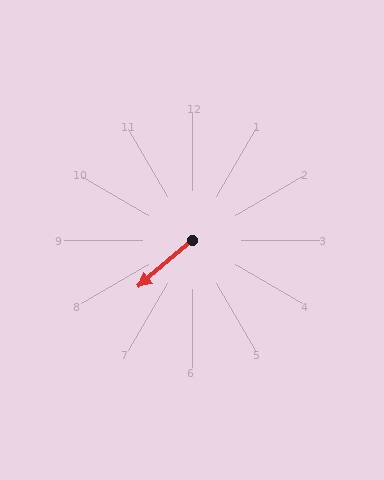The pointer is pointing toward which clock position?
Roughly 8 o'clock.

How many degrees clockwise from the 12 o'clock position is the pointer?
Approximately 229 degrees.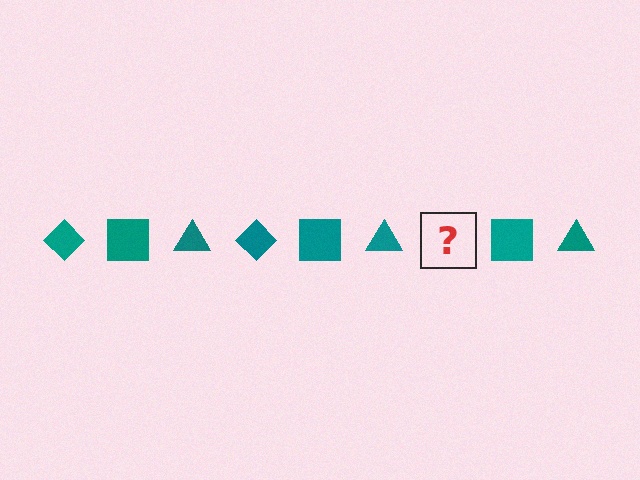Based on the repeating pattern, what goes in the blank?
The blank should be a teal diamond.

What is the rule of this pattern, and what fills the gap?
The rule is that the pattern cycles through diamond, square, triangle shapes in teal. The gap should be filled with a teal diamond.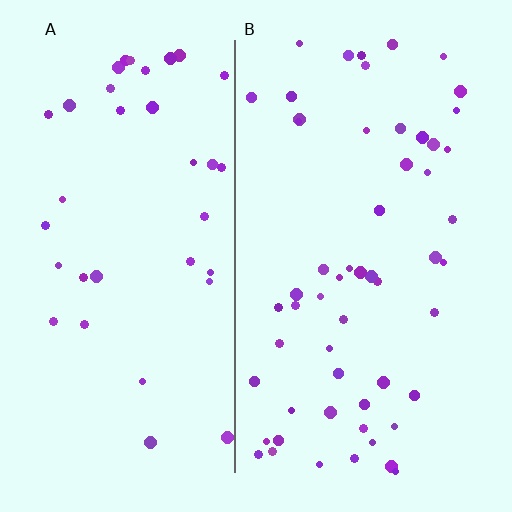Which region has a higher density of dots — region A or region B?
B (the right).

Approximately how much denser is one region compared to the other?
Approximately 1.4× — region B over region A.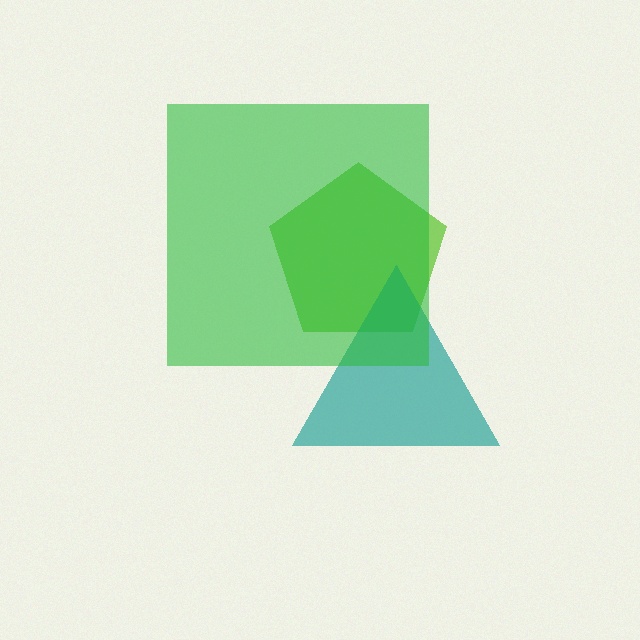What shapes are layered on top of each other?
The layered shapes are: a lime pentagon, a teal triangle, a green square.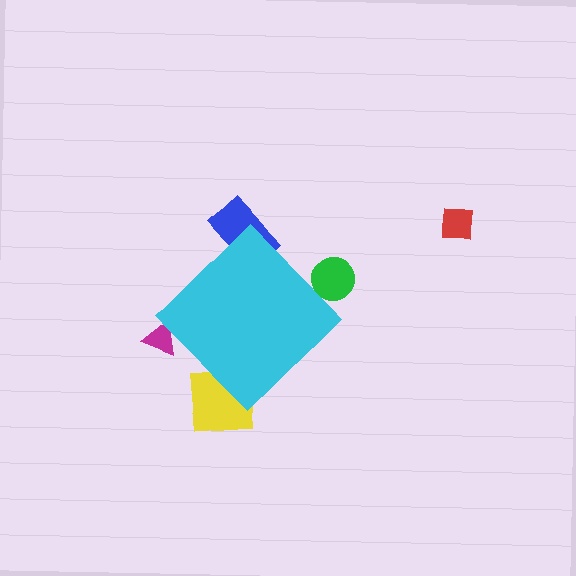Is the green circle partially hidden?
Yes, the green circle is partially hidden behind the cyan diamond.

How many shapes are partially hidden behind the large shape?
4 shapes are partially hidden.